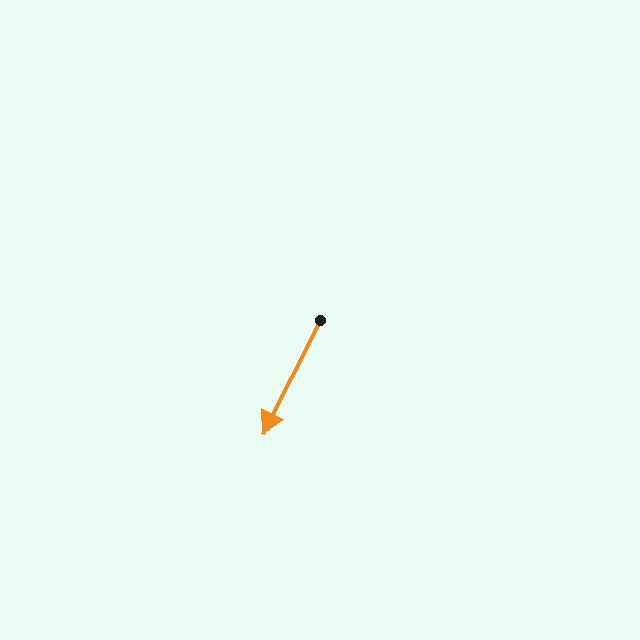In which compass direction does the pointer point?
Southwest.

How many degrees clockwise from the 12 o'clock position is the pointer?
Approximately 207 degrees.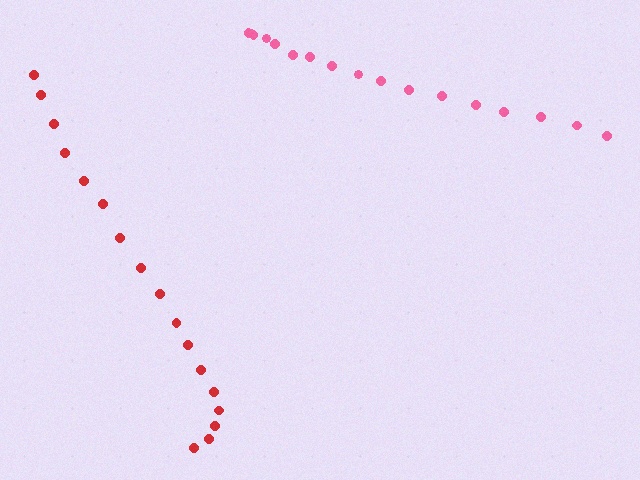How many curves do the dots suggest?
There are 2 distinct paths.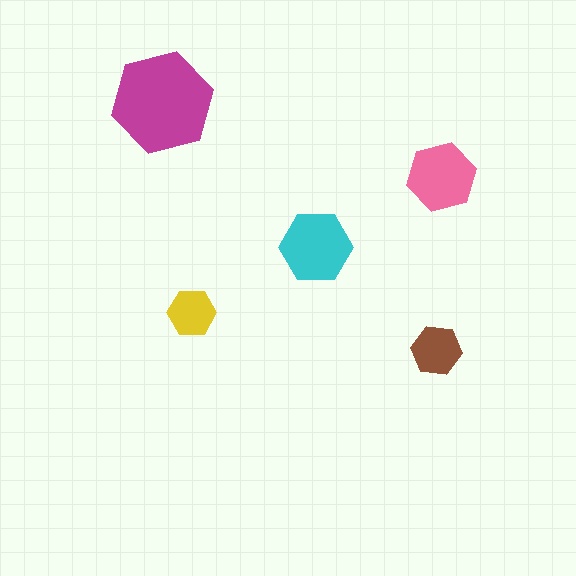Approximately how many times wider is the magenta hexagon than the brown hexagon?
About 2 times wider.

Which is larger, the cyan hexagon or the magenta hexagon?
The magenta one.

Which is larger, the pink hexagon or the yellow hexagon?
The pink one.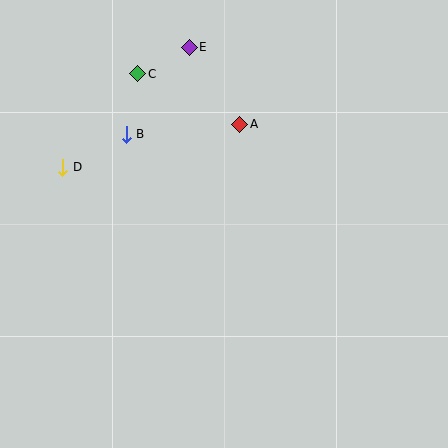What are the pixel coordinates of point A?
Point A is at (240, 124).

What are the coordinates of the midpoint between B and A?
The midpoint between B and A is at (183, 129).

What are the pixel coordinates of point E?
Point E is at (189, 47).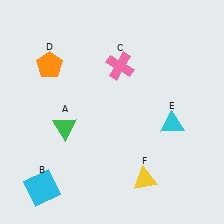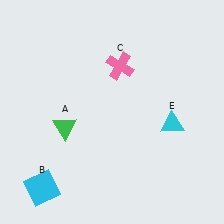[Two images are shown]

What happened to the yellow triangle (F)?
The yellow triangle (F) was removed in Image 2. It was in the bottom-right area of Image 1.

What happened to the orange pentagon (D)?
The orange pentagon (D) was removed in Image 2. It was in the top-left area of Image 1.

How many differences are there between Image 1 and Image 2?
There are 2 differences between the two images.